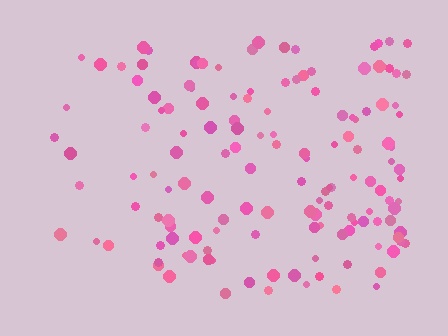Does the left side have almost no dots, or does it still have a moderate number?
Still a moderate number, just noticeably fewer than the right.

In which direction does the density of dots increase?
From left to right, with the right side densest.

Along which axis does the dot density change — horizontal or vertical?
Horizontal.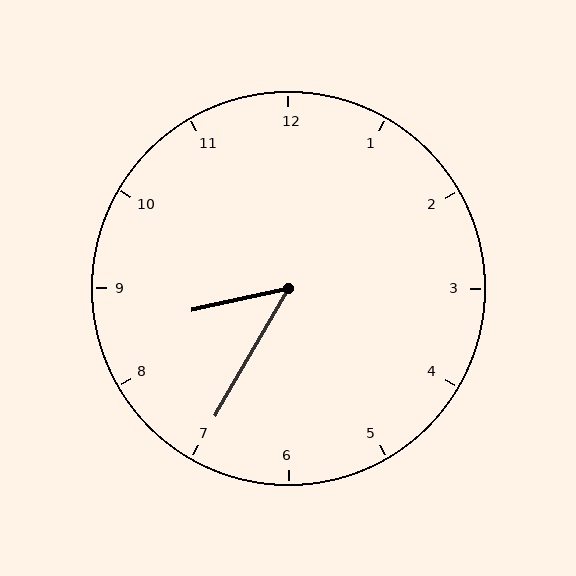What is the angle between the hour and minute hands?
Approximately 48 degrees.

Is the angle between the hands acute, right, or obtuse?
It is acute.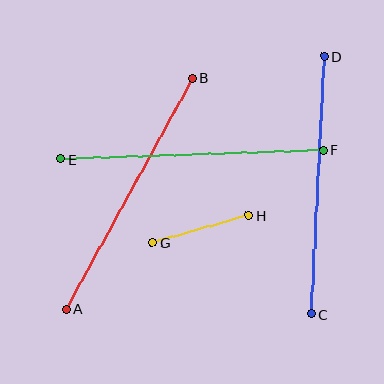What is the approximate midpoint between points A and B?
The midpoint is at approximately (129, 194) pixels.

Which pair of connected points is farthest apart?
Points A and B are farthest apart.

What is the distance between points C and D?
The distance is approximately 258 pixels.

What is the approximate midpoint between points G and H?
The midpoint is at approximately (201, 229) pixels.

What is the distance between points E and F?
The distance is approximately 263 pixels.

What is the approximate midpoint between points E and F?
The midpoint is at approximately (192, 155) pixels.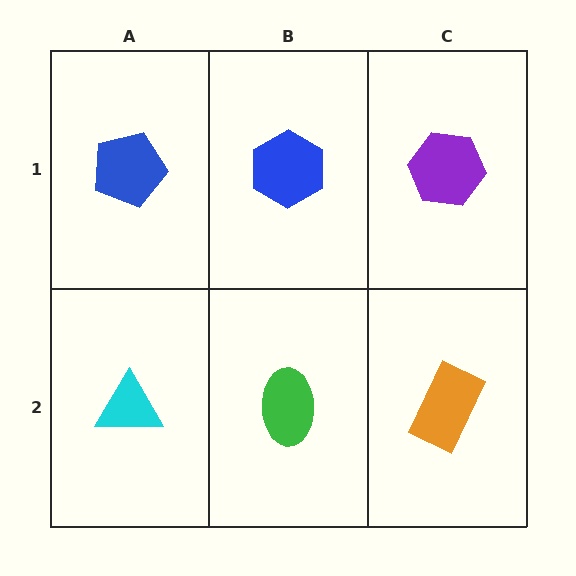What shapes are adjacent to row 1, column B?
A green ellipse (row 2, column B), a blue pentagon (row 1, column A), a purple hexagon (row 1, column C).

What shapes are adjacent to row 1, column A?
A cyan triangle (row 2, column A), a blue hexagon (row 1, column B).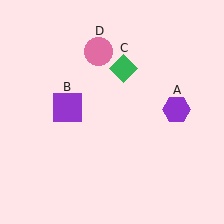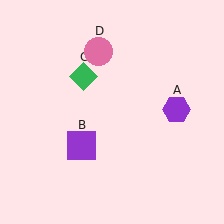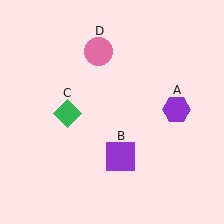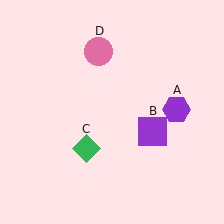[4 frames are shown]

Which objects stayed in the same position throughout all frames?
Purple hexagon (object A) and pink circle (object D) remained stationary.